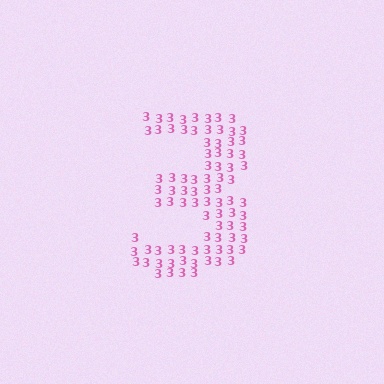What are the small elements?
The small elements are digit 3's.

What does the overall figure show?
The overall figure shows the digit 3.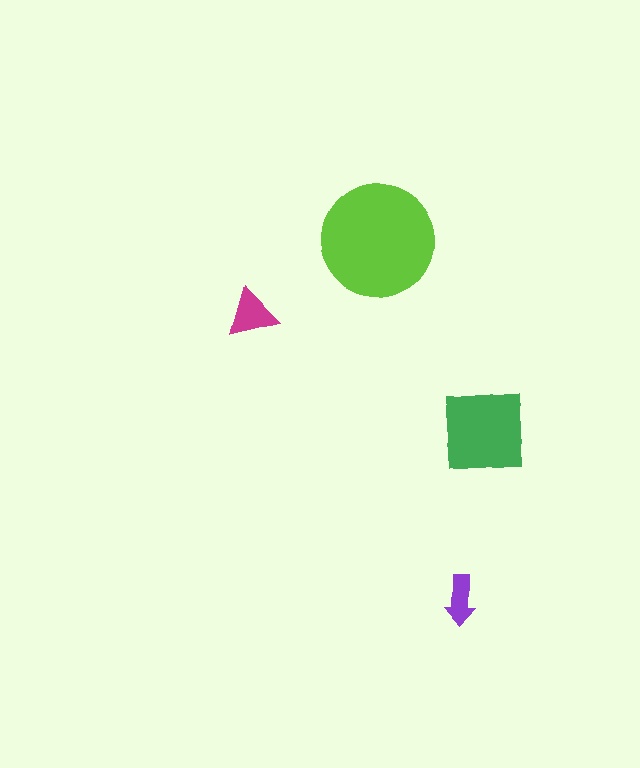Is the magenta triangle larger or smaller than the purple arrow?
Larger.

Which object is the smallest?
The purple arrow.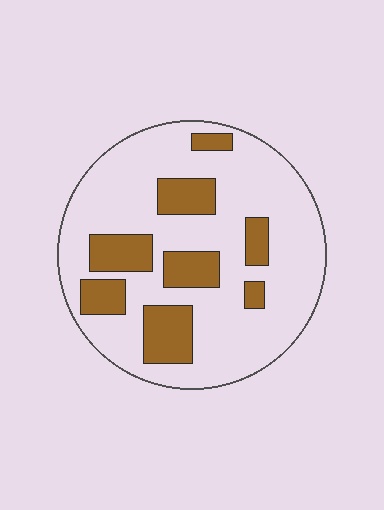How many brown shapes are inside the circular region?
8.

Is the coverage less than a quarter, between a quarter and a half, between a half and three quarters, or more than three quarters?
Less than a quarter.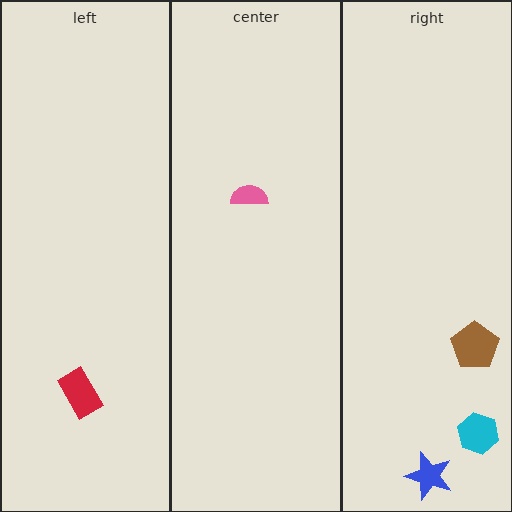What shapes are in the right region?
The cyan hexagon, the brown pentagon, the blue star.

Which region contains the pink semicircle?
The center region.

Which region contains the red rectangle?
The left region.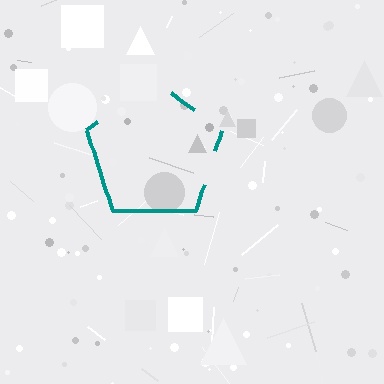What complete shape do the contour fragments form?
The contour fragments form a pentagon.